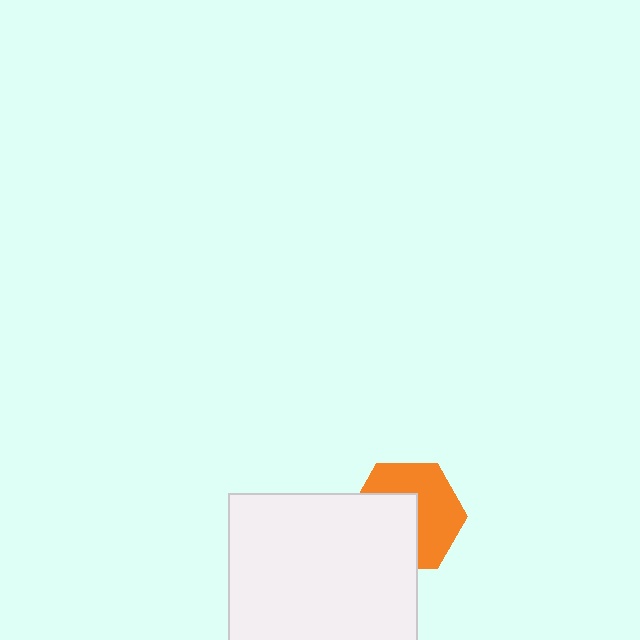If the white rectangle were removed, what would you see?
You would see the complete orange hexagon.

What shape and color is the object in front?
The object in front is a white rectangle.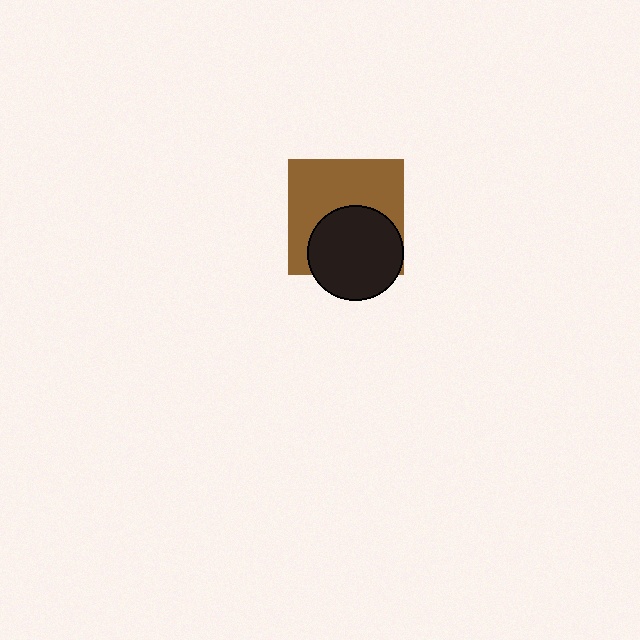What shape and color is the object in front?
The object in front is a black circle.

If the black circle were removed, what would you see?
You would see the complete brown square.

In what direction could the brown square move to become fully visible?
The brown square could move up. That would shift it out from behind the black circle entirely.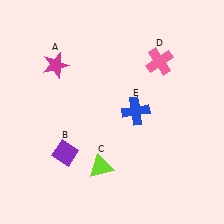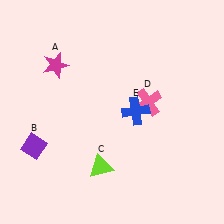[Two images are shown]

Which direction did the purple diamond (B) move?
The purple diamond (B) moved left.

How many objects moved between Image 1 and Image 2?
2 objects moved between the two images.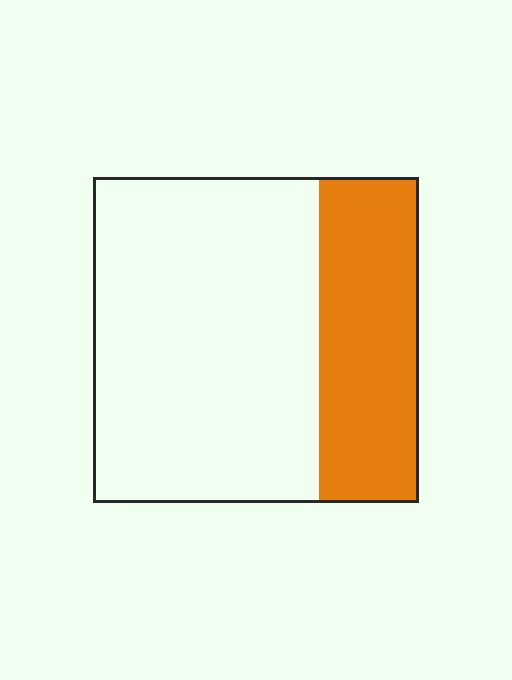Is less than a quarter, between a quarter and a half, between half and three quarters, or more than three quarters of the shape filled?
Between a quarter and a half.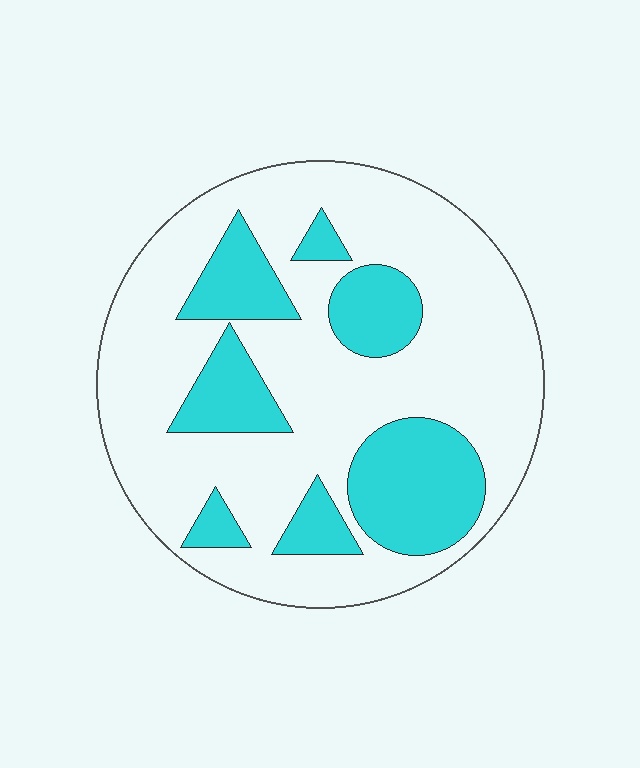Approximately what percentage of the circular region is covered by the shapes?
Approximately 30%.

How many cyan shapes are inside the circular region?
7.